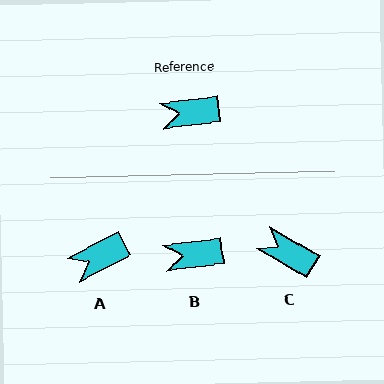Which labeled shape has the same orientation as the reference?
B.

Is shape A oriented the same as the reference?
No, it is off by about 21 degrees.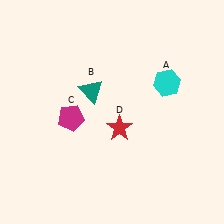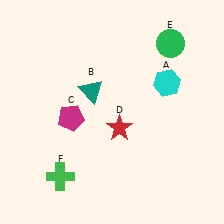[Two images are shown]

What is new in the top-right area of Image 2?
A green circle (E) was added in the top-right area of Image 2.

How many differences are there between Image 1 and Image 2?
There are 2 differences between the two images.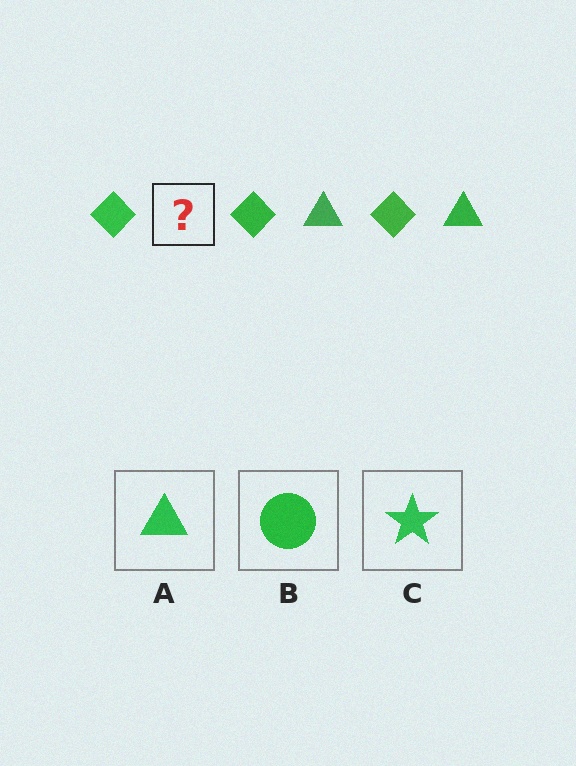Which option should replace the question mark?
Option A.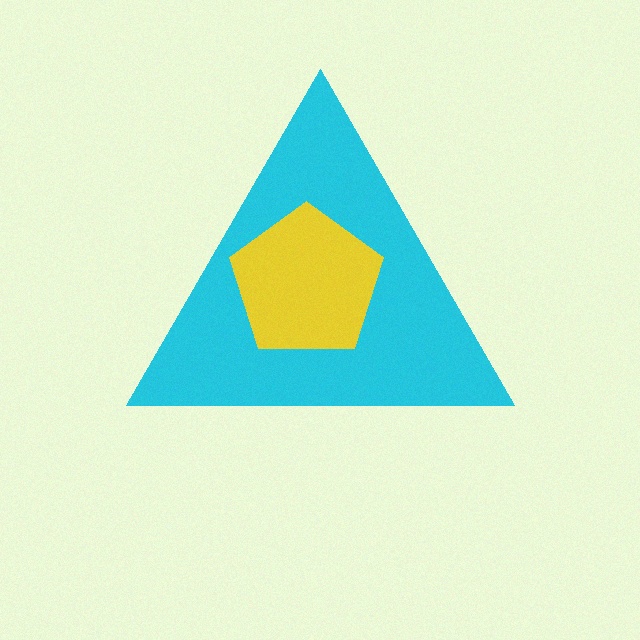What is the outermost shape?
The cyan triangle.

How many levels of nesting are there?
2.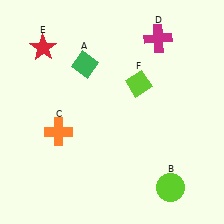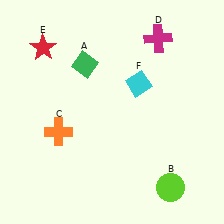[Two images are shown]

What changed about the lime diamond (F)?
In Image 1, F is lime. In Image 2, it changed to cyan.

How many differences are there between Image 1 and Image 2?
There is 1 difference between the two images.